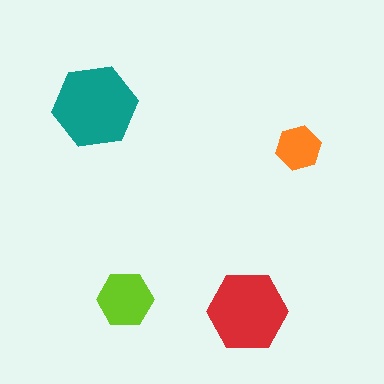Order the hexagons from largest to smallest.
the teal one, the red one, the lime one, the orange one.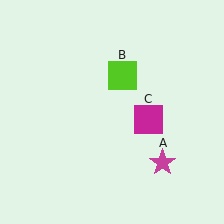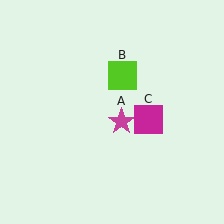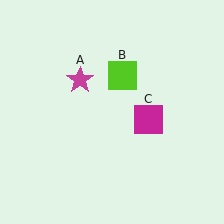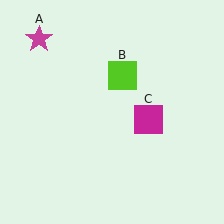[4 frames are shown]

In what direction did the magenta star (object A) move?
The magenta star (object A) moved up and to the left.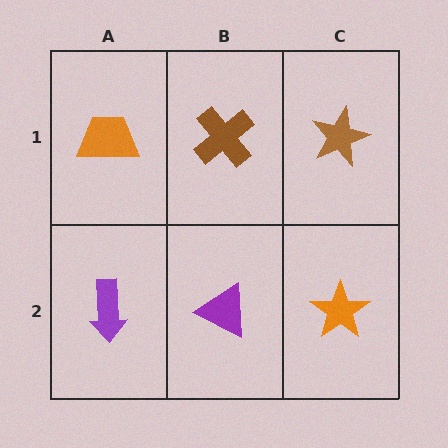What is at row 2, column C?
An orange star.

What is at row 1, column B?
A brown cross.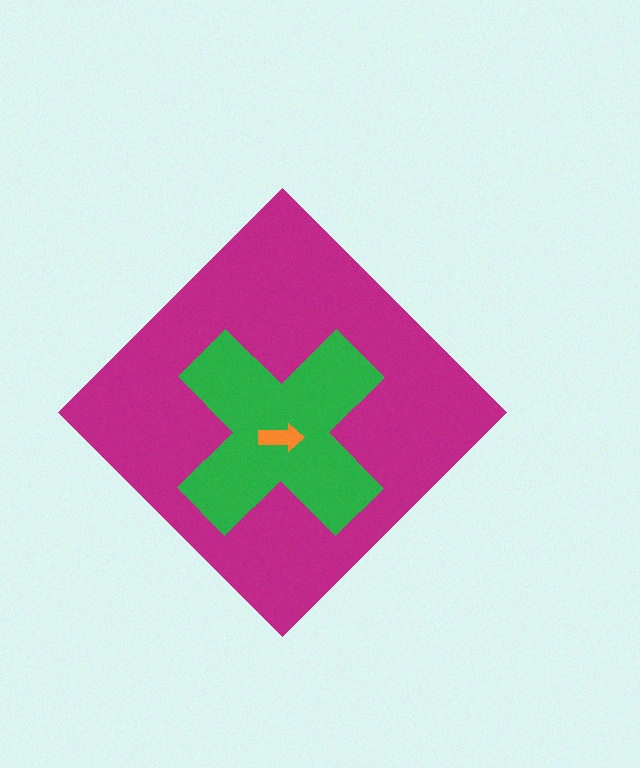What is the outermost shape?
The magenta diamond.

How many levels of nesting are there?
3.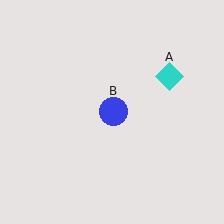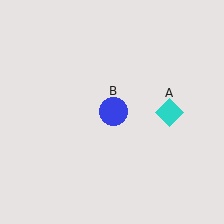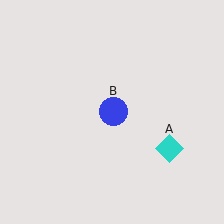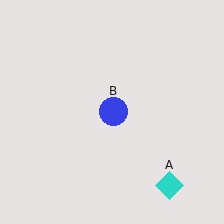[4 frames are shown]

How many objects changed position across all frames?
1 object changed position: cyan diamond (object A).